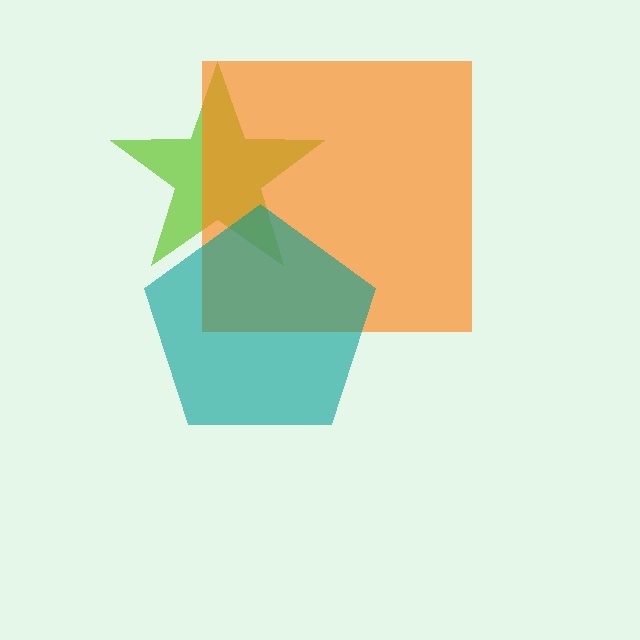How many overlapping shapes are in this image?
There are 3 overlapping shapes in the image.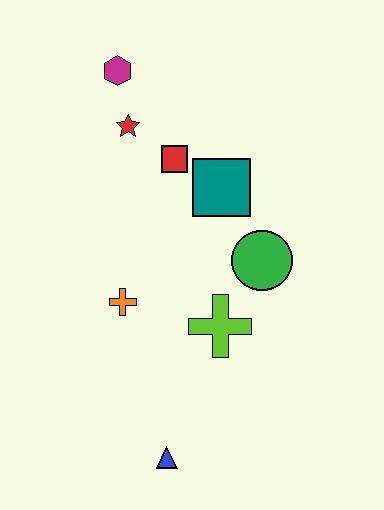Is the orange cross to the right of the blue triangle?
No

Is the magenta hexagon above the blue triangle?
Yes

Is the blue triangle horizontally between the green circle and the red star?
Yes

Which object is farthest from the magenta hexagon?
The blue triangle is farthest from the magenta hexagon.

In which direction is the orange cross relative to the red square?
The orange cross is below the red square.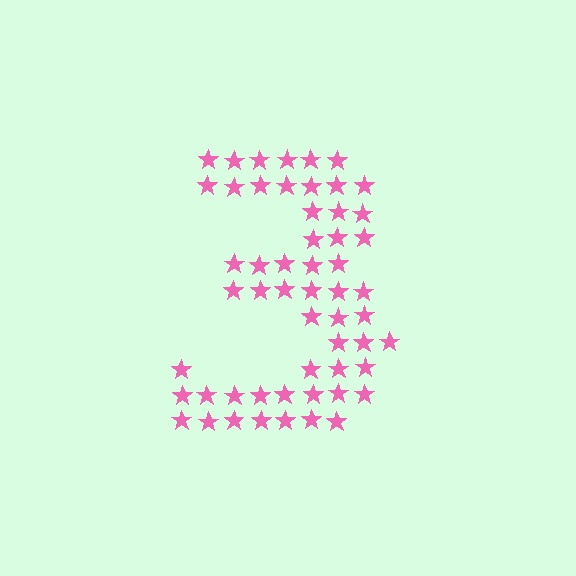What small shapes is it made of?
It is made of small stars.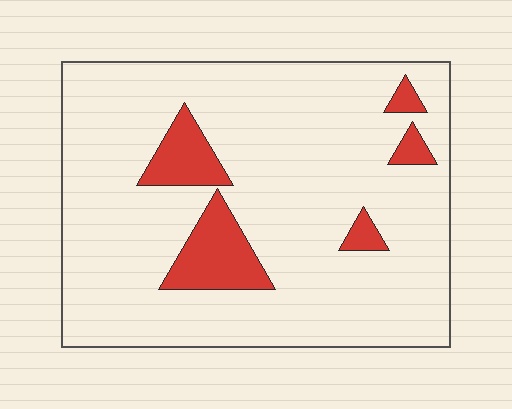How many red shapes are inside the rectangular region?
5.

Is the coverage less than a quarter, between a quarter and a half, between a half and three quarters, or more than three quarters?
Less than a quarter.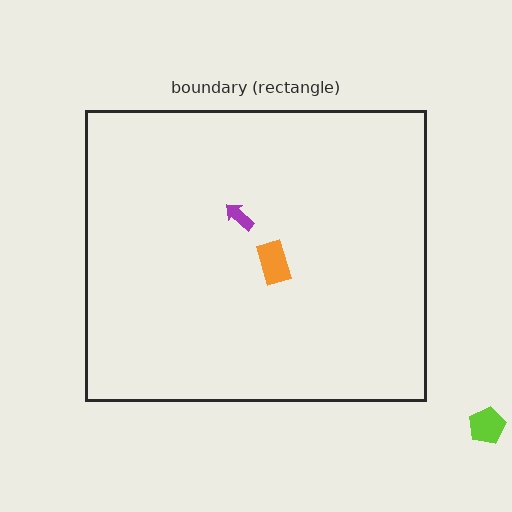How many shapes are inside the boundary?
2 inside, 1 outside.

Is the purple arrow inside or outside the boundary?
Inside.